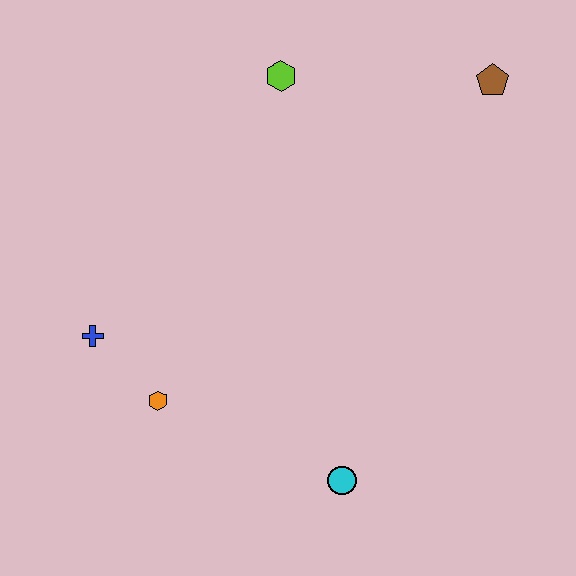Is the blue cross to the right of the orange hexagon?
No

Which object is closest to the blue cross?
The orange hexagon is closest to the blue cross.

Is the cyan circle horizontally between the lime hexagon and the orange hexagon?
No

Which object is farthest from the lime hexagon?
The cyan circle is farthest from the lime hexagon.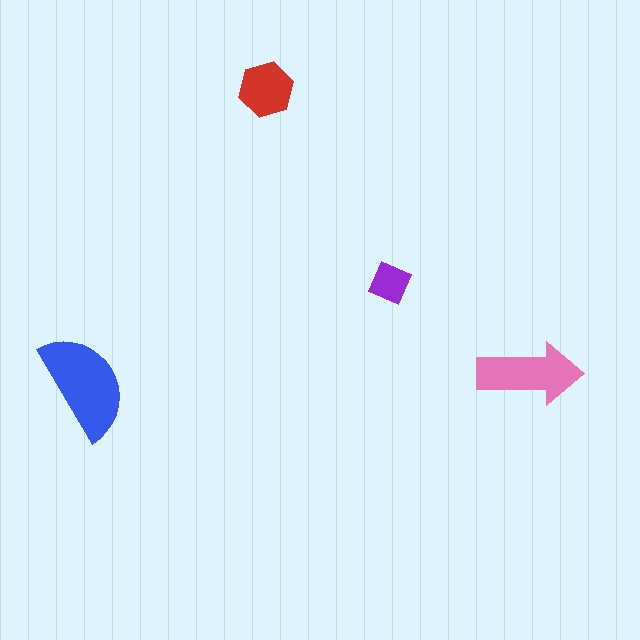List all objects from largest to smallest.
The blue semicircle, the pink arrow, the red hexagon, the purple square.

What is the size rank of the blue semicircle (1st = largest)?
1st.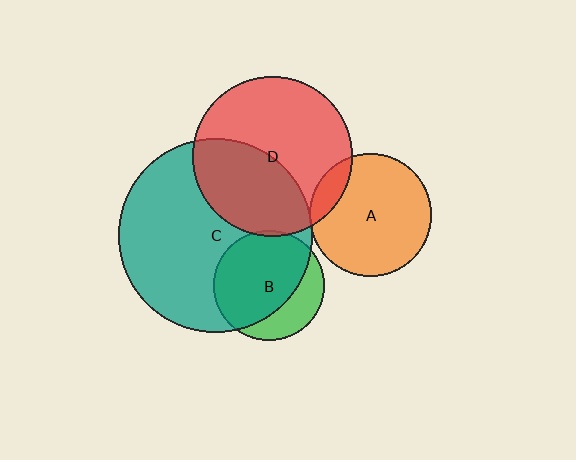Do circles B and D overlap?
Yes.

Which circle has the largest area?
Circle C (teal).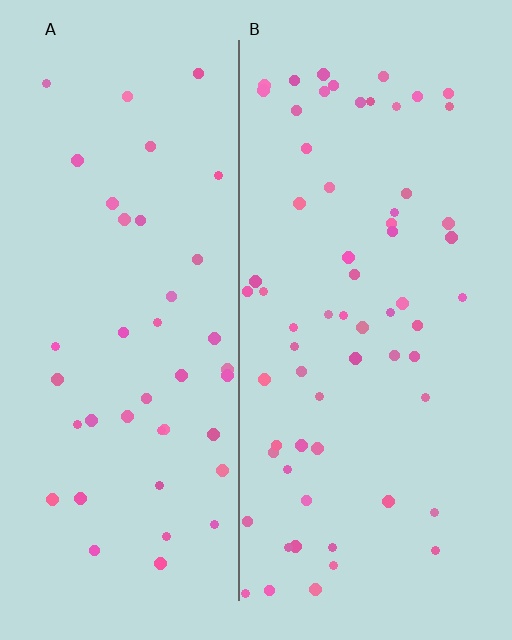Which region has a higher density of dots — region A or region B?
B (the right).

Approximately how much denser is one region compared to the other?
Approximately 1.5× — region B over region A.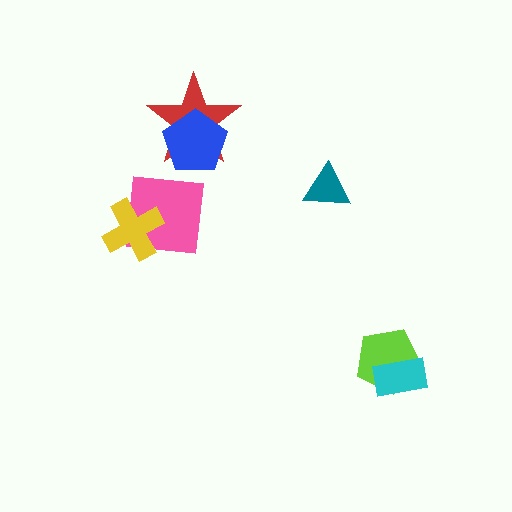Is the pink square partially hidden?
Yes, it is partially covered by another shape.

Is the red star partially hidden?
Yes, it is partially covered by another shape.